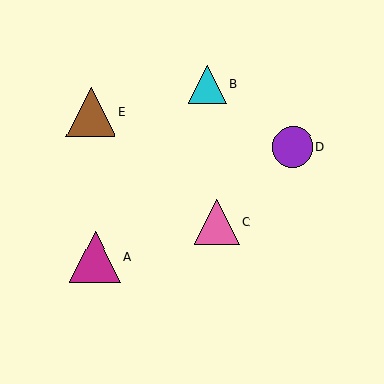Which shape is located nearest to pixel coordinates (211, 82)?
The cyan triangle (labeled B) at (207, 85) is nearest to that location.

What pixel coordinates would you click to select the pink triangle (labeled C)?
Click at (216, 222) to select the pink triangle C.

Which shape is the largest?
The magenta triangle (labeled A) is the largest.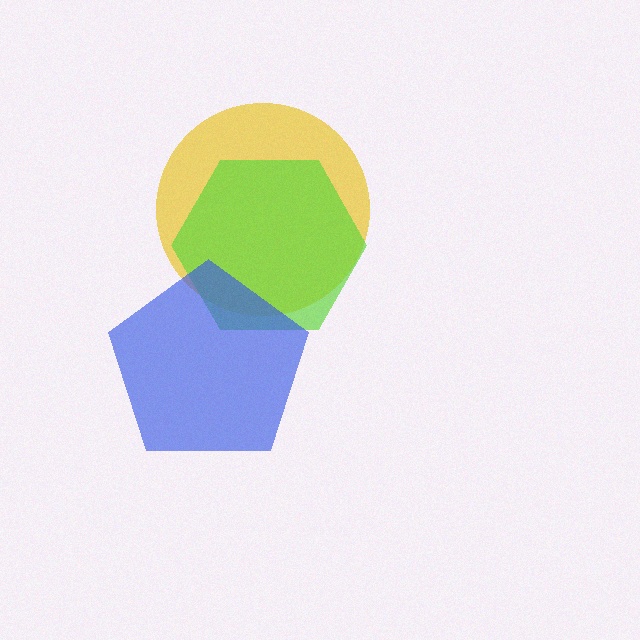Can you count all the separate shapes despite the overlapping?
Yes, there are 3 separate shapes.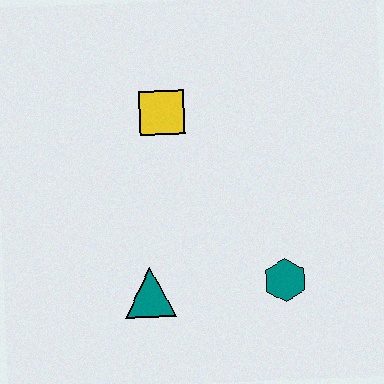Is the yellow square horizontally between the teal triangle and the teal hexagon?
Yes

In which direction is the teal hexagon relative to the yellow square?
The teal hexagon is below the yellow square.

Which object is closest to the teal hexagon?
The teal triangle is closest to the teal hexagon.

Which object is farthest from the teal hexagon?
The yellow square is farthest from the teal hexagon.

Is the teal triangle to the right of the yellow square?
No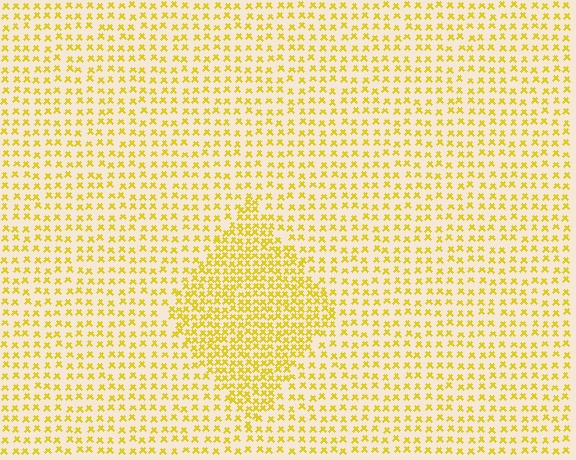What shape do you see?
I see a diamond.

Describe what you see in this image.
The image contains small yellow elements arranged at two different densities. A diamond-shaped region is visible where the elements are more densely packed than the surrounding area.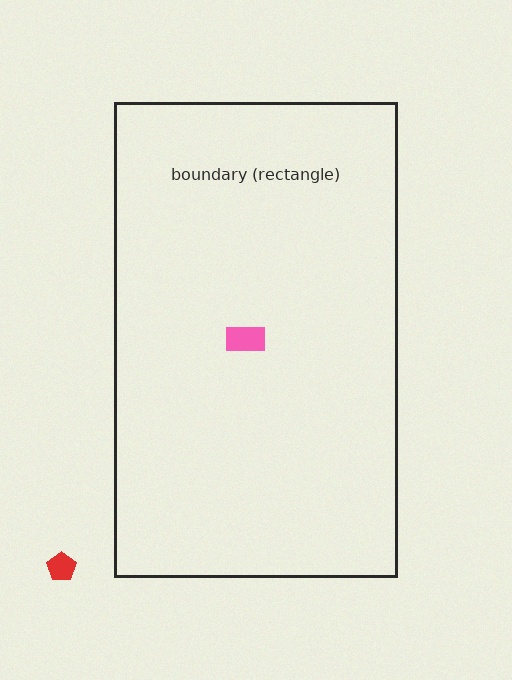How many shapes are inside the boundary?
1 inside, 1 outside.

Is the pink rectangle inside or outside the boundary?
Inside.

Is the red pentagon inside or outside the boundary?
Outside.